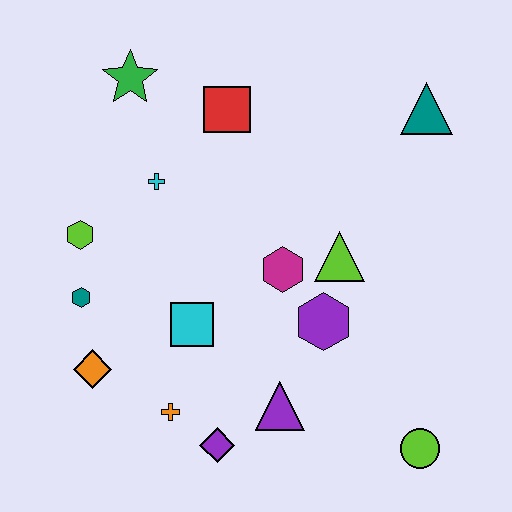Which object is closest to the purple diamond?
The orange cross is closest to the purple diamond.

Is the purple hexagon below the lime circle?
No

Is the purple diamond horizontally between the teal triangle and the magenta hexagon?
No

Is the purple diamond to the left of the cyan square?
No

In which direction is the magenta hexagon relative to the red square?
The magenta hexagon is below the red square.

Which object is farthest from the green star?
The lime circle is farthest from the green star.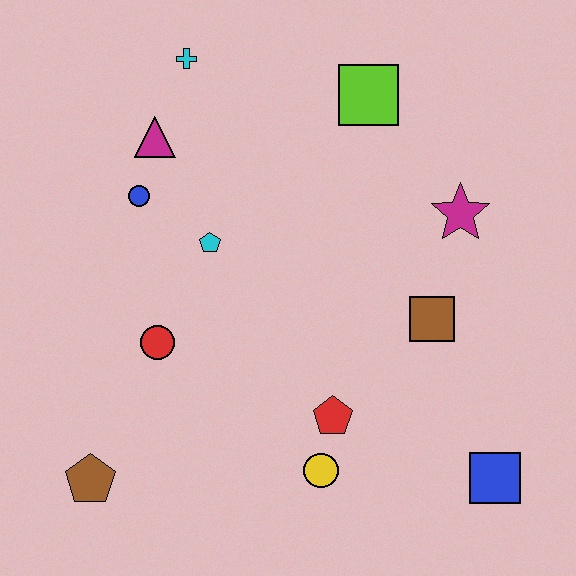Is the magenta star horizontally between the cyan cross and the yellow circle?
No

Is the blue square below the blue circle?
Yes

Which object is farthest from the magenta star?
The brown pentagon is farthest from the magenta star.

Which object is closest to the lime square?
The magenta star is closest to the lime square.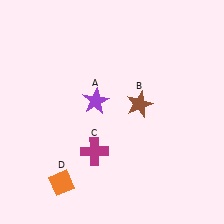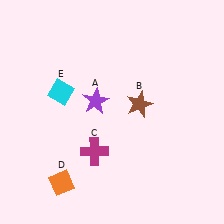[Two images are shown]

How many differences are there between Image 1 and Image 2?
There is 1 difference between the two images.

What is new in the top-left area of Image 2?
A cyan diamond (E) was added in the top-left area of Image 2.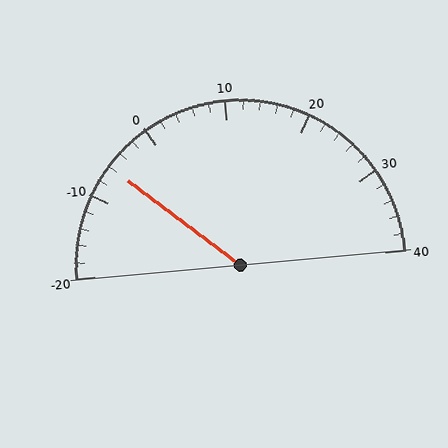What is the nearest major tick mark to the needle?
The nearest major tick mark is -10.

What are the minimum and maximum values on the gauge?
The gauge ranges from -20 to 40.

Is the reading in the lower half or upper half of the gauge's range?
The reading is in the lower half of the range (-20 to 40).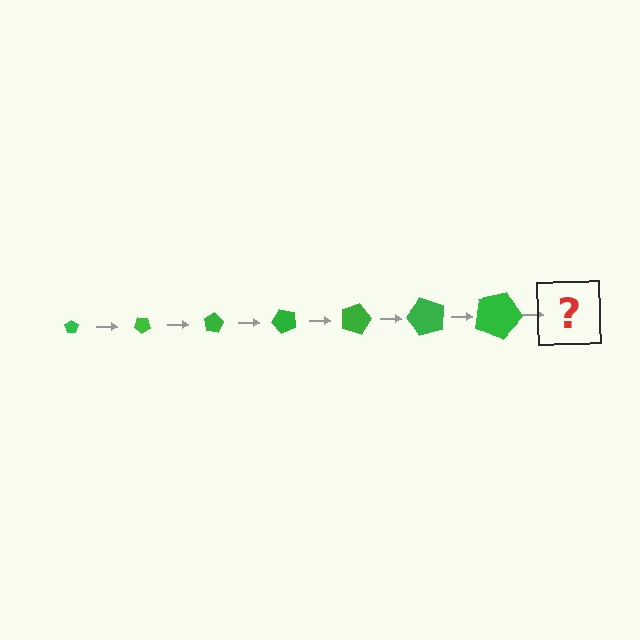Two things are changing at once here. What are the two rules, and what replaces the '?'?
The two rules are that the pentagon grows larger each step and it rotates 40 degrees each step. The '?' should be a pentagon, larger than the previous one and rotated 280 degrees from the start.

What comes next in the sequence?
The next element should be a pentagon, larger than the previous one and rotated 280 degrees from the start.